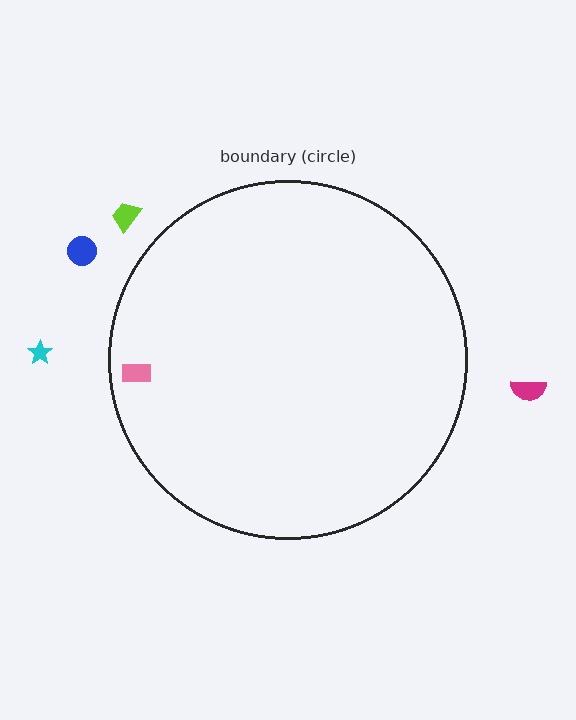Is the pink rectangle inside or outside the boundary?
Inside.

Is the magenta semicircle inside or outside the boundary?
Outside.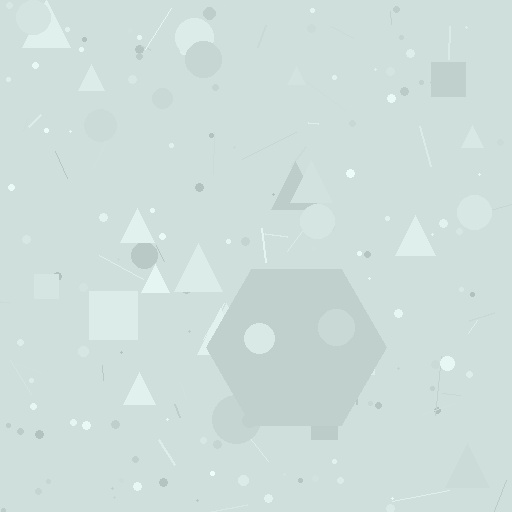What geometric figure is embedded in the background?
A hexagon is embedded in the background.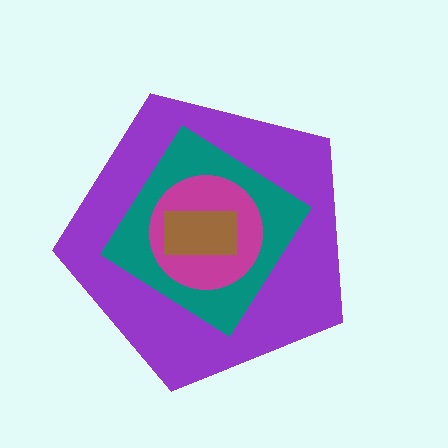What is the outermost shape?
The purple pentagon.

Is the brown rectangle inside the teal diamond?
Yes.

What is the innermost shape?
The brown rectangle.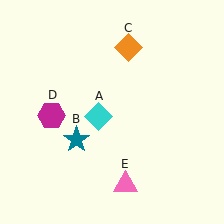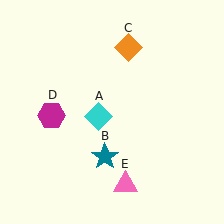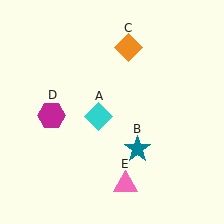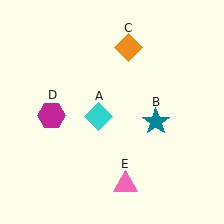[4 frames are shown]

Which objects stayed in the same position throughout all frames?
Cyan diamond (object A) and orange diamond (object C) and magenta hexagon (object D) and pink triangle (object E) remained stationary.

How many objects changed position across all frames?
1 object changed position: teal star (object B).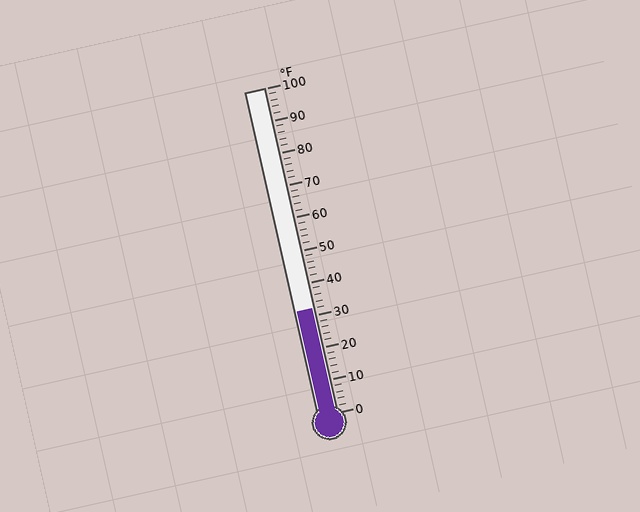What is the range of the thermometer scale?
The thermometer scale ranges from 0°F to 100°F.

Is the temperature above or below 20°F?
The temperature is above 20°F.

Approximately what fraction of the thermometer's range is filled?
The thermometer is filled to approximately 30% of its range.